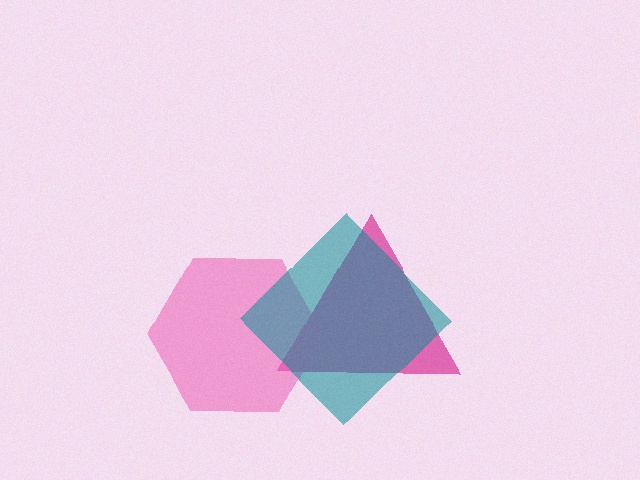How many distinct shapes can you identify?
There are 3 distinct shapes: a magenta triangle, a pink hexagon, a teal diamond.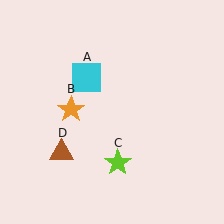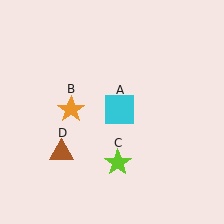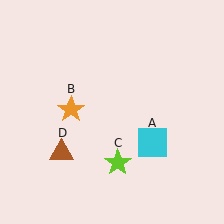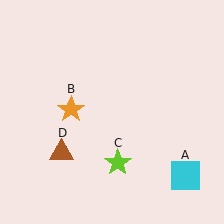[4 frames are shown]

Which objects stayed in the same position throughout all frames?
Orange star (object B) and lime star (object C) and brown triangle (object D) remained stationary.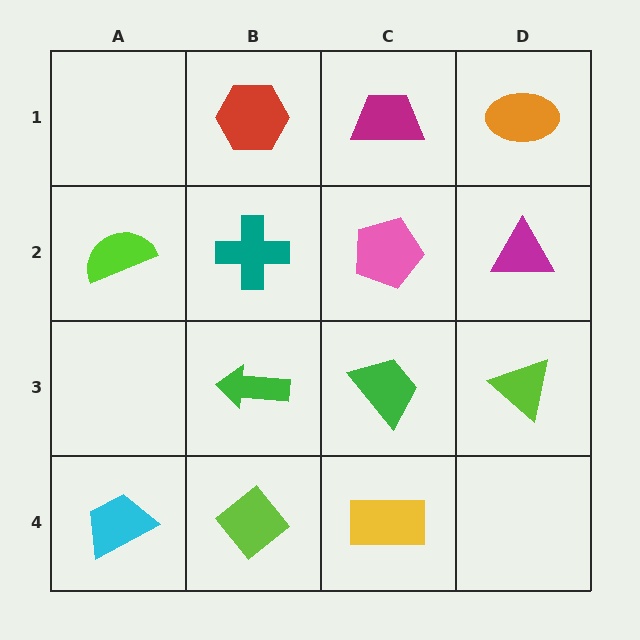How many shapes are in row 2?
4 shapes.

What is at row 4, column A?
A cyan trapezoid.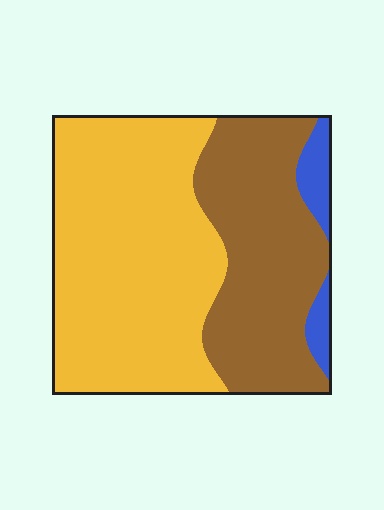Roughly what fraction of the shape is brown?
Brown takes up about three eighths (3/8) of the shape.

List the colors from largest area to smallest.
From largest to smallest: yellow, brown, blue.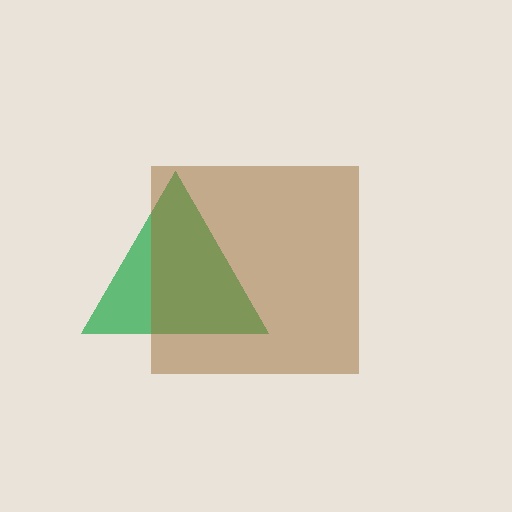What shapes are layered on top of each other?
The layered shapes are: a green triangle, a brown square.